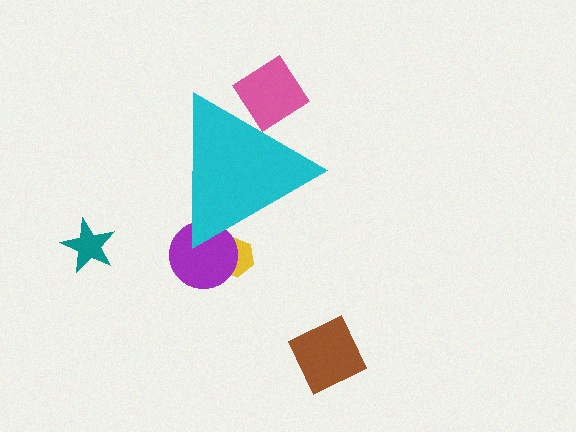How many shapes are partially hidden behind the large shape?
3 shapes are partially hidden.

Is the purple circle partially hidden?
Yes, the purple circle is partially hidden behind the cyan triangle.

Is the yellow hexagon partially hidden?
Yes, the yellow hexagon is partially hidden behind the cyan triangle.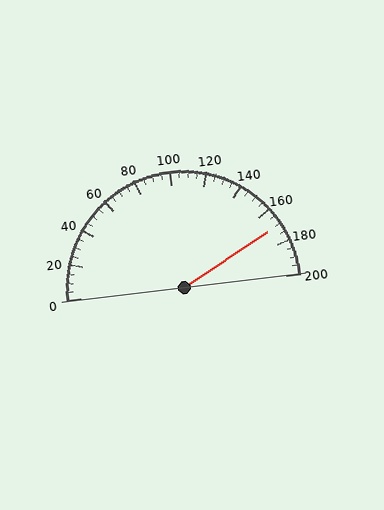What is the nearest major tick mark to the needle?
The nearest major tick mark is 160.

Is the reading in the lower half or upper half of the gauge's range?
The reading is in the upper half of the range (0 to 200).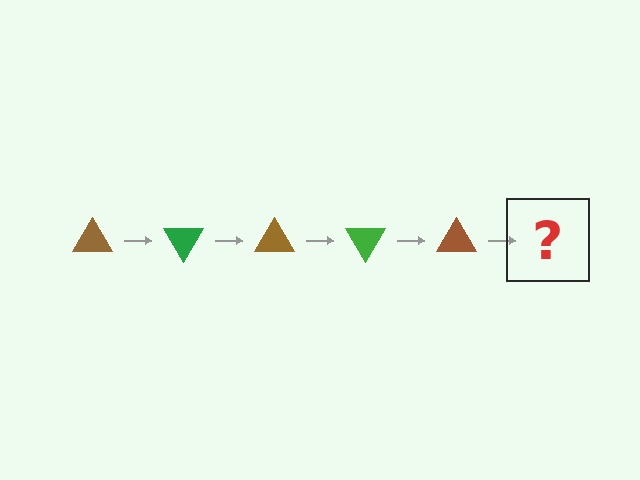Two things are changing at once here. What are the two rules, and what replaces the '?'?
The two rules are that it rotates 60 degrees each step and the color cycles through brown and green. The '?' should be a green triangle, rotated 300 degrees from the start.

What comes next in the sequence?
The next element should be a green triangle, rotated 300 degrees from the start.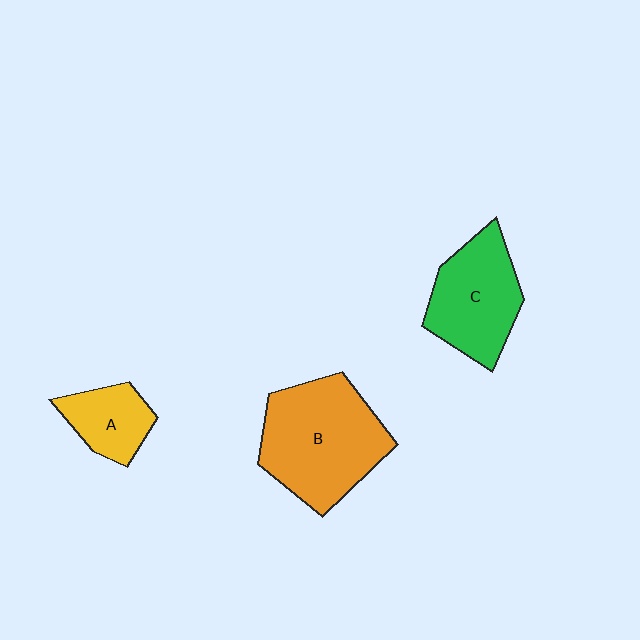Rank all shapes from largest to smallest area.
From largest to smallest: B (orange), C (green), A (yellow).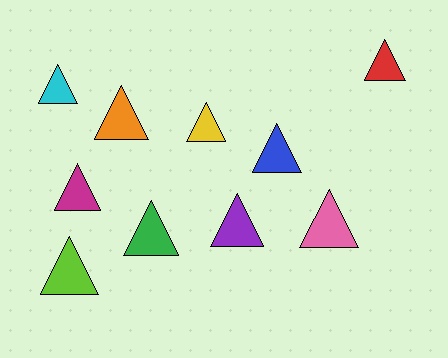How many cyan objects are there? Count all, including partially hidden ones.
There is 1 cyan object.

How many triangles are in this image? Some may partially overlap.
There are 10 triangles.